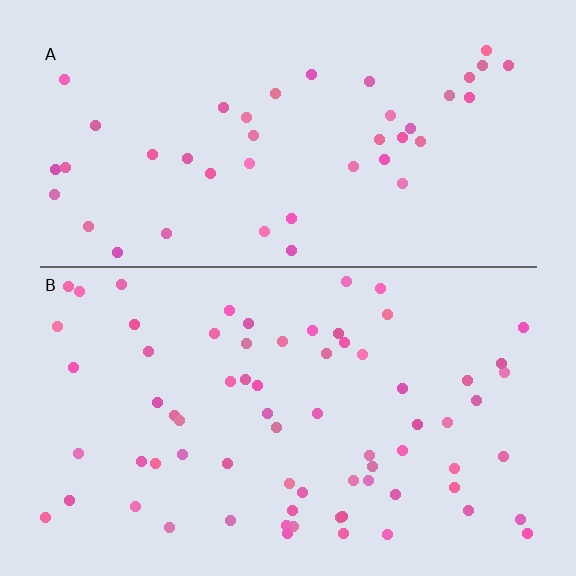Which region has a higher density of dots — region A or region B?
B (the bottom).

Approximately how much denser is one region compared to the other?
Approximately 1.6× — region B over region A.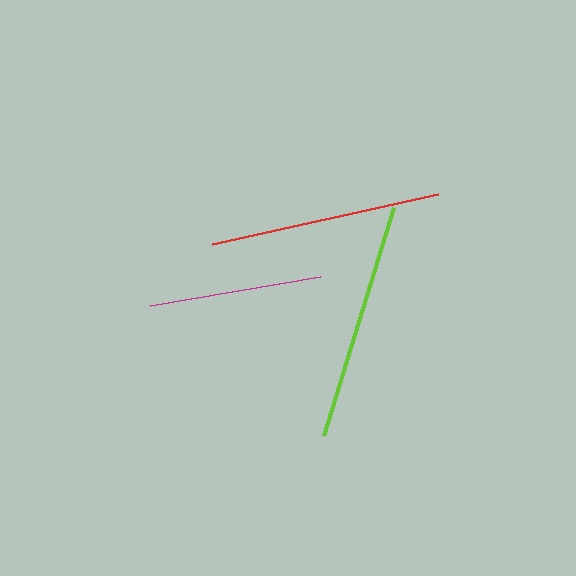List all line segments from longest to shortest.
From longest to shortest: lime, red, magenta.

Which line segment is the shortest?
The magenta line is the shortest at approximately 172 pixels.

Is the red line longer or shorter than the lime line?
The lime line is longer than the red line.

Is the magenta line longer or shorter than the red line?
The red line is longer than the magenta line.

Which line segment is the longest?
The lime line is the longest at approximately 239 pixels.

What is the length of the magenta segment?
The magenta segment is approximately 172 pixels long.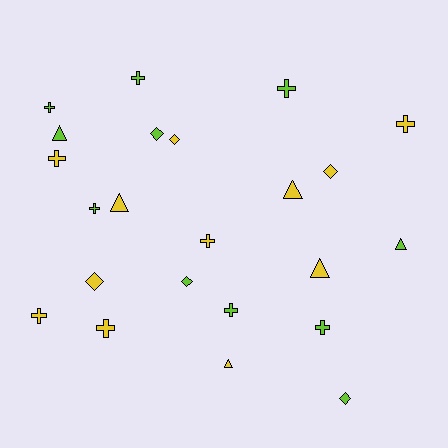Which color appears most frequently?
Yellow, with 12 objects.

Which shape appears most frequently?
Cross, with 11 objects.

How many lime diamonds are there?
There are 3 lime diamonds.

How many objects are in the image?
There are 23 objects.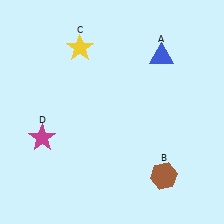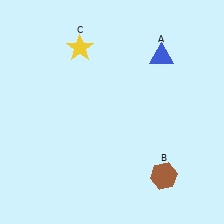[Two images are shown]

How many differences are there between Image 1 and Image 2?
There is 1 difference between the two images.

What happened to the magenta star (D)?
The magenta star (D) was removed in Image 2. It was in the bottom-left area of Image 1.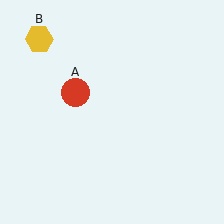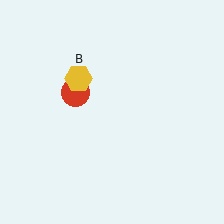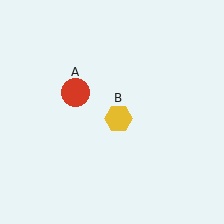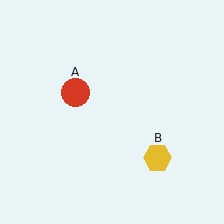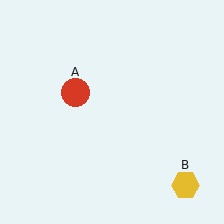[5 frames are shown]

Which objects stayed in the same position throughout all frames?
Red circle (object A) remained stationary.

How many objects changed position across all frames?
1 object changed position: yellow hexagon (object B).